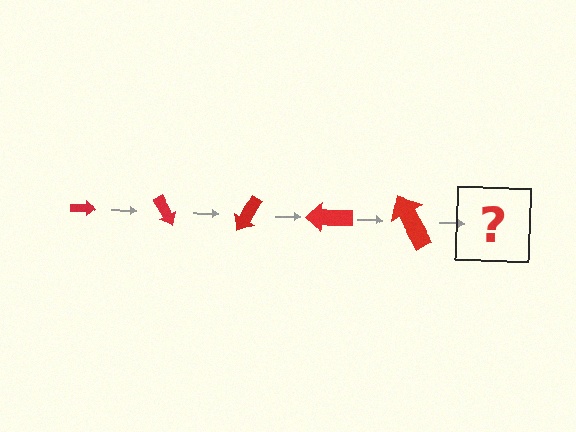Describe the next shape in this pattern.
It should be an arrow, larger than the previous one and rotated 300 degrees from the start.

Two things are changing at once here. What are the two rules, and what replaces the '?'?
The two rules are that the arrow grows larger each step and it rotates 60 degrees each step. The '?' should be an arrow, larger than the previous one and rotated 300 degrees from the start.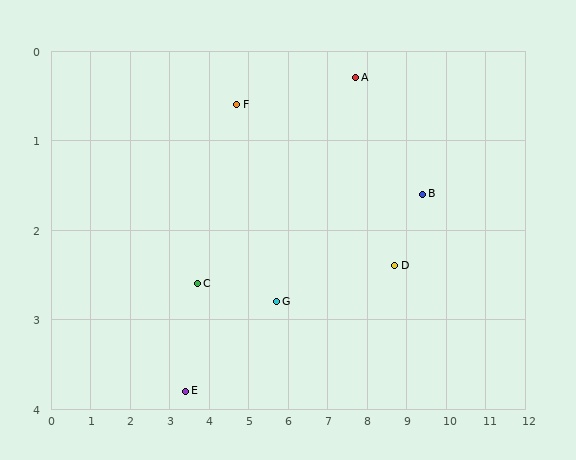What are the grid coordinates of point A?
Point A is at approximately (7.7, 0.3).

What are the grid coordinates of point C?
Point C is at approximately (3.7, 2.6).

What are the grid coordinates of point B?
Point B is at approximately (9.4, 1.6).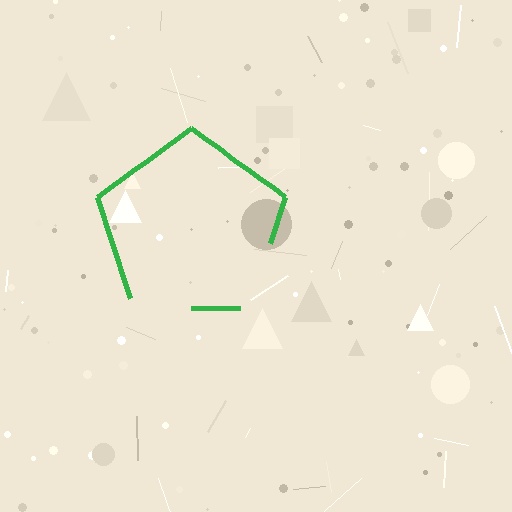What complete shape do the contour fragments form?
The contour fragments form a pentagon.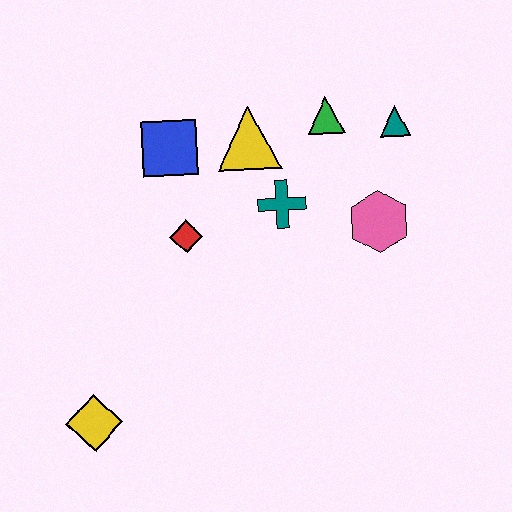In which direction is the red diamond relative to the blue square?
The red diamond is below the blue square.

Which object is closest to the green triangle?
The teal triangle is closest to the green triangle.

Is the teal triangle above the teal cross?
Yes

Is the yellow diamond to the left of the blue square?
Yes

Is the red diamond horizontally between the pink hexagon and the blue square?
Yes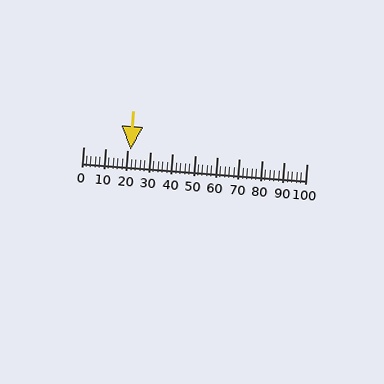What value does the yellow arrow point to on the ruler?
The yellow arrow points to approximately 21.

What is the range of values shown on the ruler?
The ruler shows values from 0 to 100.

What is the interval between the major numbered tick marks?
The major tick marks are spaced 10 units apart.